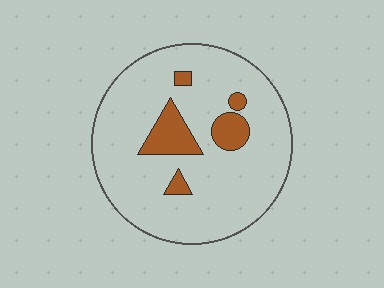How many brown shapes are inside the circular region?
5.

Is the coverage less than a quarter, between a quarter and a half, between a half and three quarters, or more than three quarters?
Less than a quarter.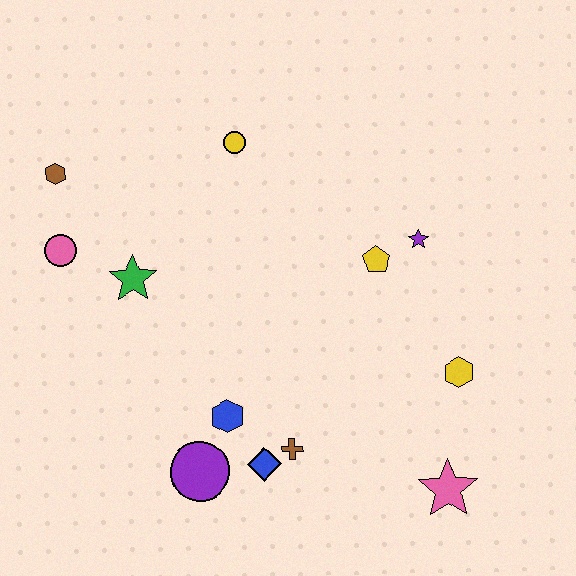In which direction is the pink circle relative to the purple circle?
The pink circle is above the purple circle.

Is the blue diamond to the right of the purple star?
No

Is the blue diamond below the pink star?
No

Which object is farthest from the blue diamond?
The brown hexagon is farthest from the blue diamond.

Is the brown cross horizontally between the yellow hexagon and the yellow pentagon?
No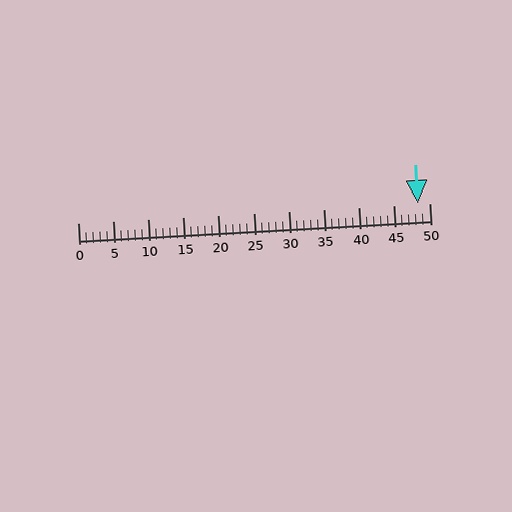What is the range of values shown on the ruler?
The ruler shows values from 0 to 50.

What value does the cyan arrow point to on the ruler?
The cyan arrow points to approximately 48.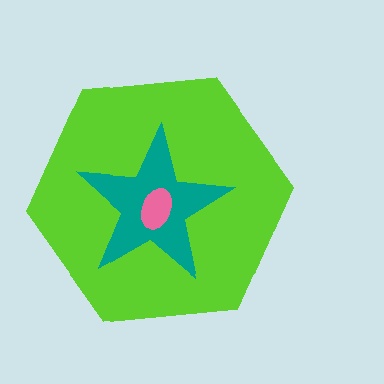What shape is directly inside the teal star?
The pink ellipse.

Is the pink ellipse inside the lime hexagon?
Yes.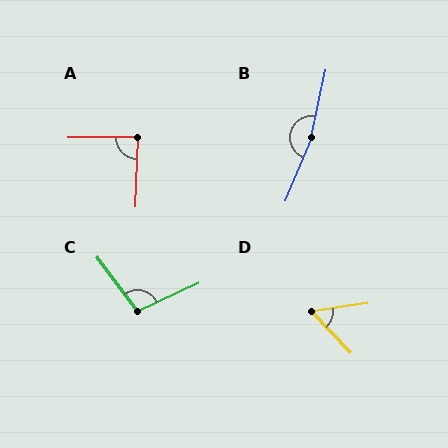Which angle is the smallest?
D, at approximately 55 degrees.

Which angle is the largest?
B, at approximately 169 degrees.